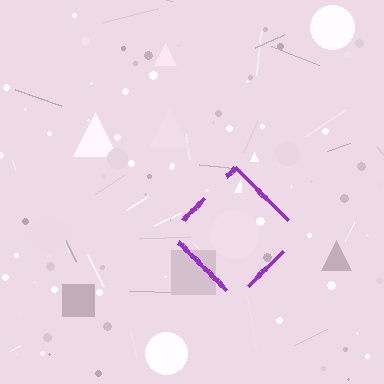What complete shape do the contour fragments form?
The contour fragments form a diamond.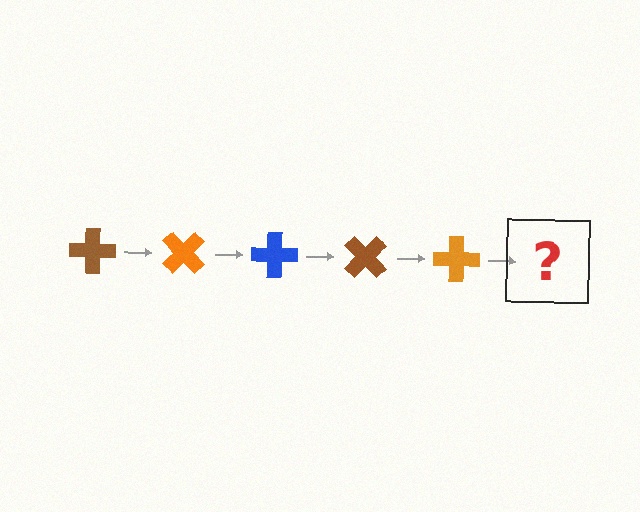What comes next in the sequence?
The next element should be a blue cross, rotated 225 degrees from the start.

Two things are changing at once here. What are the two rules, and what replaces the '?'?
The two rules are that it rotates 45 degrees each step and the color cycles through brown, orange, and blue. The '?' should be a blue cross, rotated 225 degrees from the start.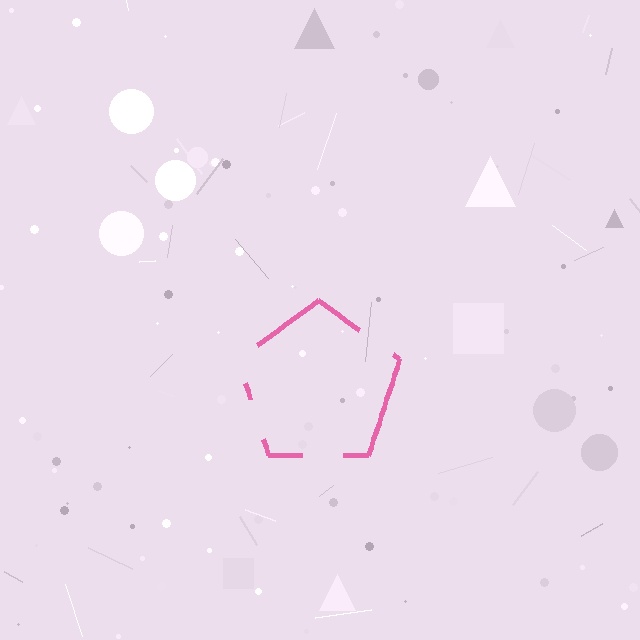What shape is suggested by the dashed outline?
The dashed outline suggests a pentagon.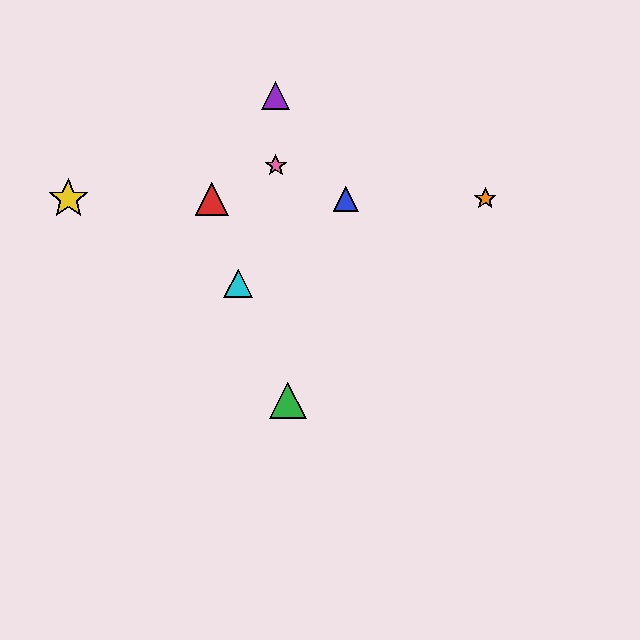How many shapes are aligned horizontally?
4 shapes (the red triangle, the blue triangle, the yellow star, the orange star) are aligned horizontally.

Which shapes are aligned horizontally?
The red triangle, the blue triangle, the yellow star, the orange star are aligned horizontally.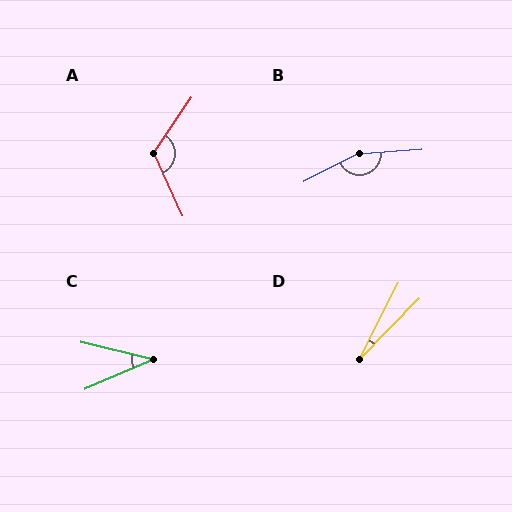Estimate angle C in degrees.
Approximately 37 degrees.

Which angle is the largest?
B, at approximately 157 degrees.